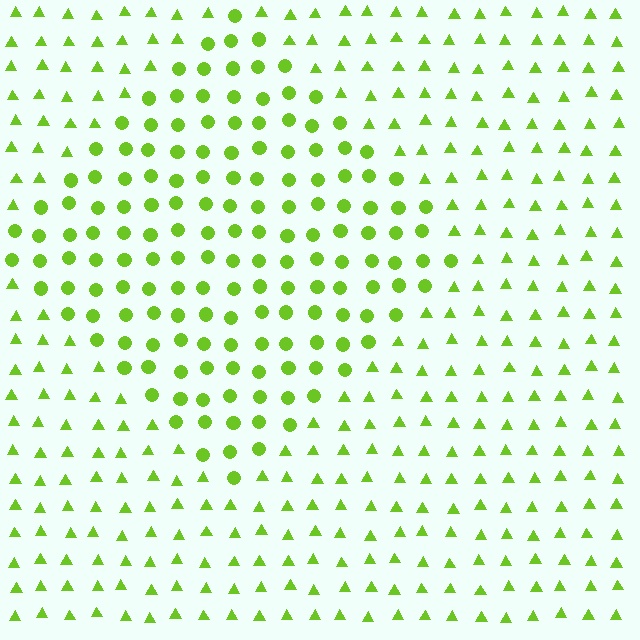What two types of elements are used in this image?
The image uses circles inside the diamond region and triangles outside it.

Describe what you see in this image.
The image is filled with small lime elements arranged in a uniform grid. A diamond-shaped region contains circles, while the surrounding area contains triangles. The boundary is defined purely by the change in element shape.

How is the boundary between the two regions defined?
The boundary is defined by a change in element shape: circles inside vs. triangles outside. All elements share the same color and spacing.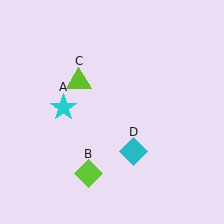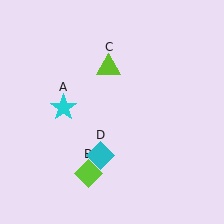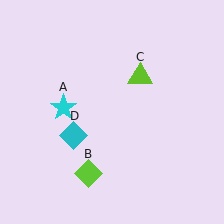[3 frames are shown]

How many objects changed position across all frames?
2 objects changed position: lime triangle (object C), cyan diamond (object D).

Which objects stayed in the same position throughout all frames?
Cyan star (object A) and lime diamond (object B) remained stationary.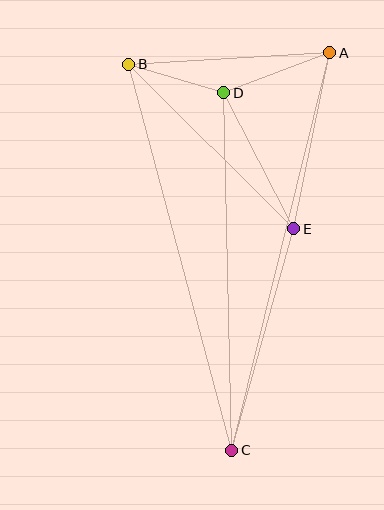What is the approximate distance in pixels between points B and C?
The distance between B and C is approximately 399 pixels.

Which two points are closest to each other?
Points B and D are closest to each other.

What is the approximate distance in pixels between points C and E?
The distance between C and E is approximately 230 pixels.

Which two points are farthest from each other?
Points A and C are farthest from each other.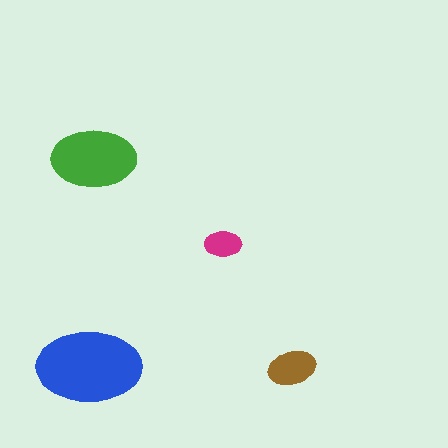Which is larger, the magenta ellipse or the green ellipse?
The green one.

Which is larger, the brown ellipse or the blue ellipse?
The blue one.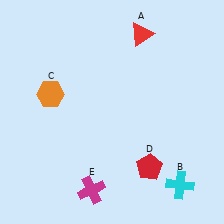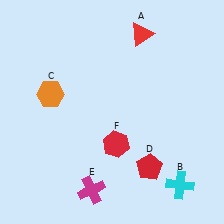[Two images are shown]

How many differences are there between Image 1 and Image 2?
There is 1 difference between the two images.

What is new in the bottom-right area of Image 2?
A red hexagon (F) was added in the bottom-right area of Image 2.